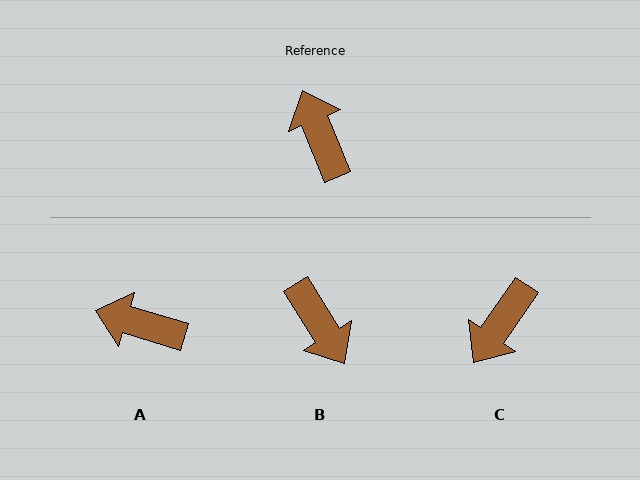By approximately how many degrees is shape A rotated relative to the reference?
Approximately 51 degrees counter-clockwise.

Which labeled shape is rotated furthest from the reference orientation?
B, about 171 degrees away.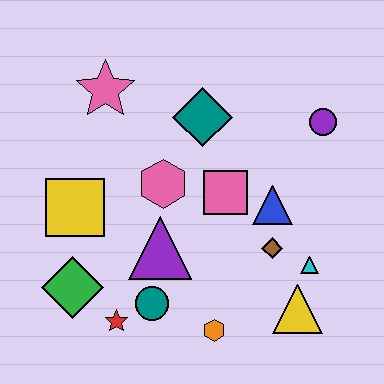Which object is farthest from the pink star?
The yellow triangle is farthest from the pink star.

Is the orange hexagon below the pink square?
Yes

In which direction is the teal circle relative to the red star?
The teal circle is to the right of the red star.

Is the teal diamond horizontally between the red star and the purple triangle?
No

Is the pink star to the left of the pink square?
Yes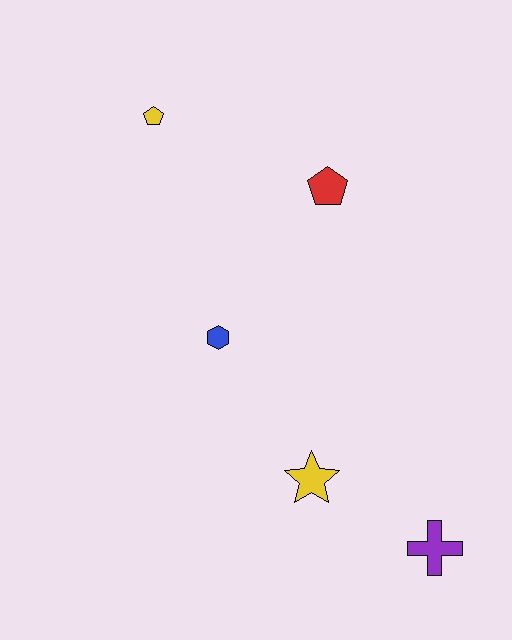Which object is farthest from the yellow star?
The yellow pentagon is farthest from the yellow star.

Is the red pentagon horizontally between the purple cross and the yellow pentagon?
Yes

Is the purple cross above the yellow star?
No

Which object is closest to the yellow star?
The purple cross is closest to the yellow star.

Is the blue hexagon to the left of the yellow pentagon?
No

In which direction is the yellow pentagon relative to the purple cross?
The yellow pentagon is above the purple cross.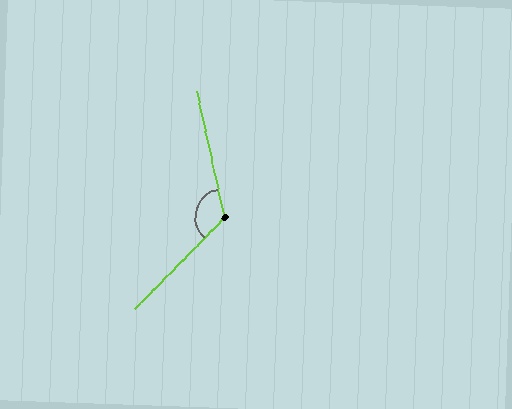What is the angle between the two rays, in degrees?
Approximately 123 degrees.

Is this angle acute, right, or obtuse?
It is obtuse.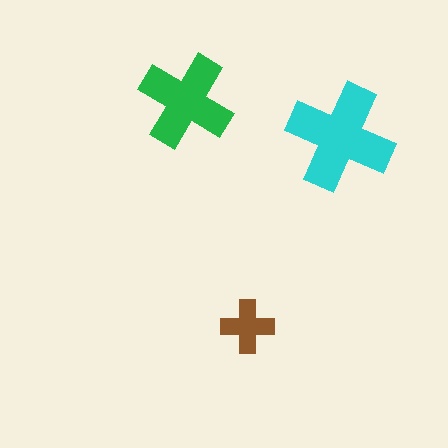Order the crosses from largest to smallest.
the cyan one, the green one, the brown one.